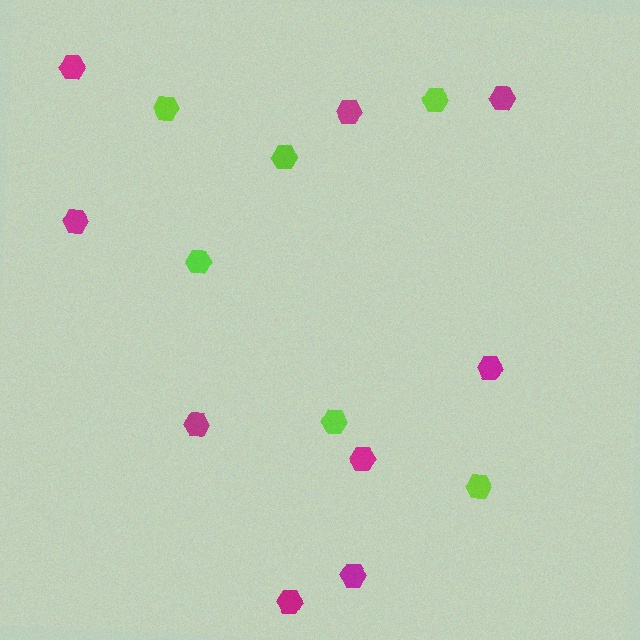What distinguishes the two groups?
There are 2 groups: one group of magenta hexagons (9) and one group of lime hexagons (6).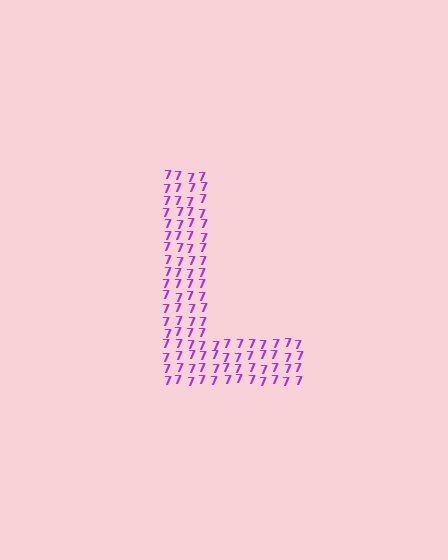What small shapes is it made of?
It is made of small digit 7's.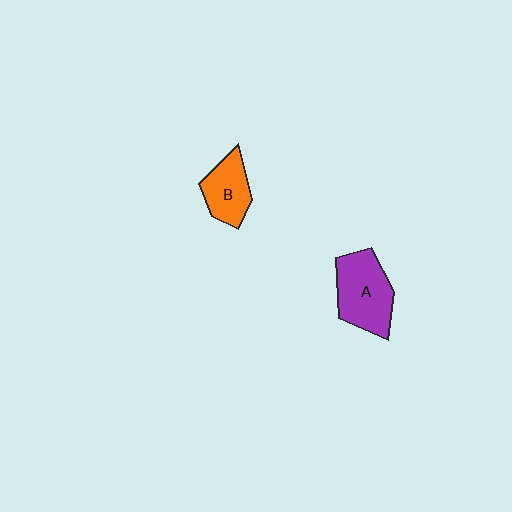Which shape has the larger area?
Shape A (purple).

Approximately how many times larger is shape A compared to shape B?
Approximately 1.5 times.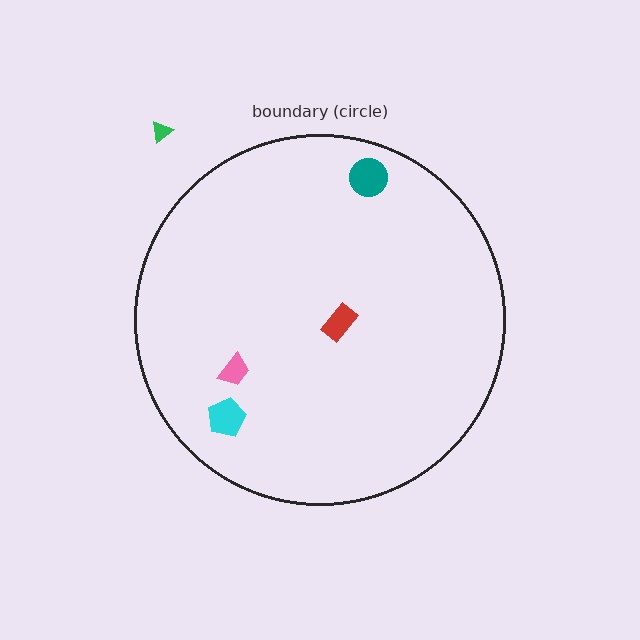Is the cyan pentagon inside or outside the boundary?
Inside.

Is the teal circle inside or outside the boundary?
Inside.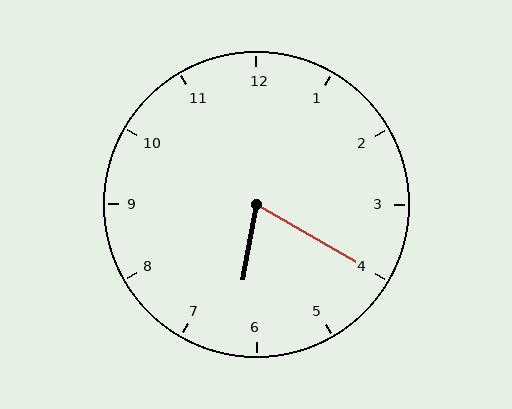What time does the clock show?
6:20.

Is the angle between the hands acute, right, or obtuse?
It is acute.